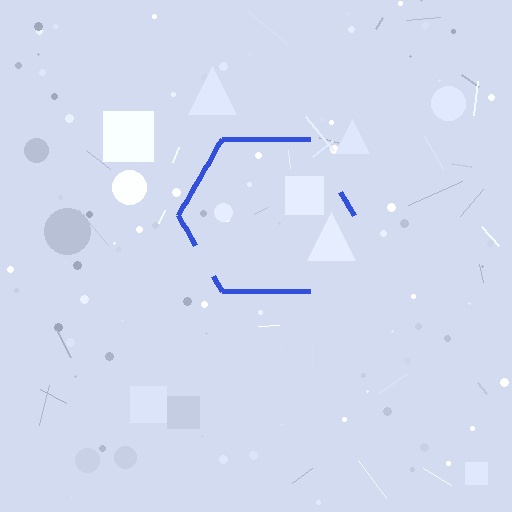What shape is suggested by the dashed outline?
The dashed outline suggests a hexagon.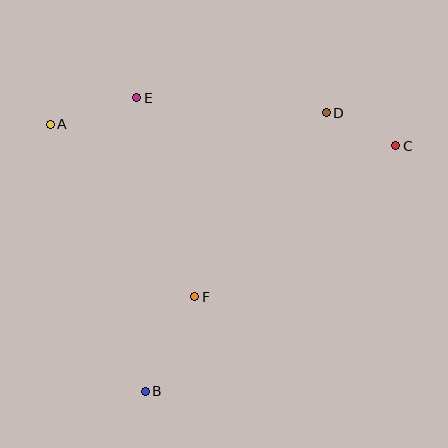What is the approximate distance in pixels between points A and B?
The distance between A and B is approximately 284 pixels.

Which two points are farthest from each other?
Points B and C are farthest from each other.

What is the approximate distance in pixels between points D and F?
The distance between D and F is approximately 226 pixels.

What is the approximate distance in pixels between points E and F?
The distance between E and F is approximately 207 pixels.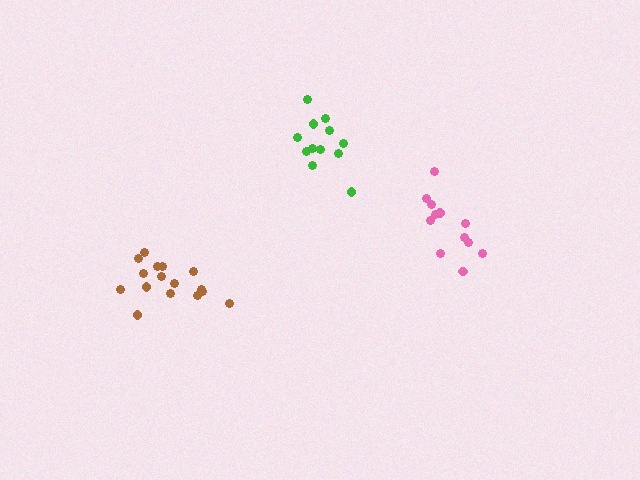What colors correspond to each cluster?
The clusters are colored: pink, brown, green.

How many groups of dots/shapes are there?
There are 3 groups.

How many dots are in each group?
Group 1: 12 dots, Group 2: 16 dots, Group 3: 12 dots (40 total).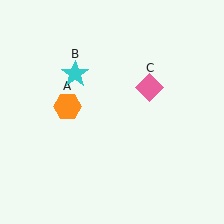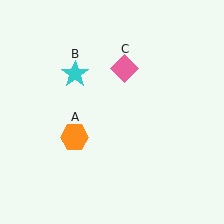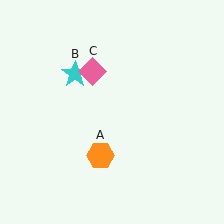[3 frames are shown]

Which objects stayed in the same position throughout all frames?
Cyan star (object B) remained stationary.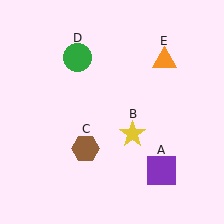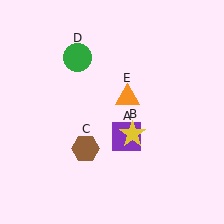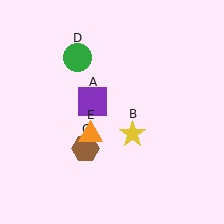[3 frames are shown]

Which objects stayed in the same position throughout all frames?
Yellow star (object B) and brown hexagon (object C) and green circle (object D) remained stationary.